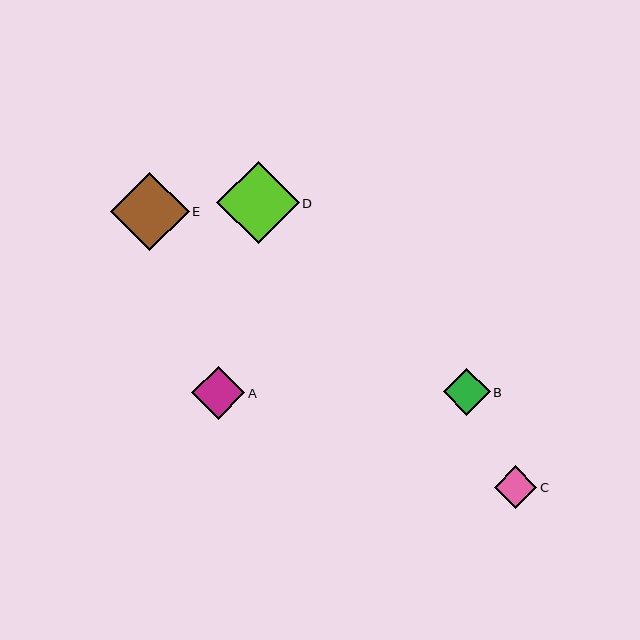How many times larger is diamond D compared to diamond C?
Diamond D is approximately 1.9 times the size of diamond C.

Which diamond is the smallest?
Diamond C is the smallest with a size of approximately 43 pixels.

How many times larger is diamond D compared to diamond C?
Diamond D is approximately 1.9 times the size of diamond C.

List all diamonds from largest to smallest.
From largest to smallest: D, E, A, B, C.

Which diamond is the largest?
Diamond D is the largest with a size of approximately 82 pixels.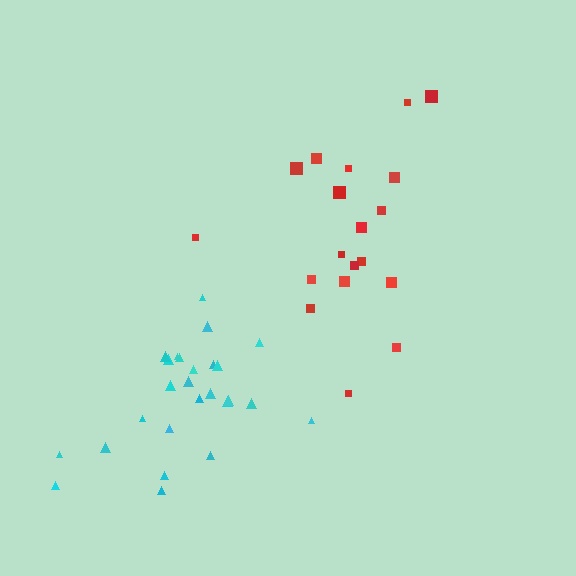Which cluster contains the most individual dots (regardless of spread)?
Cyan (26).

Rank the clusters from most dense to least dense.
cyan, red.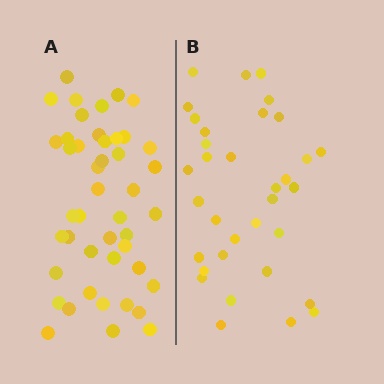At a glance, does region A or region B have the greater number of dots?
Region A (the left region) has more dots.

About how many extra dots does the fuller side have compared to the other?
Region A has roughly 12 or so more dots than region B.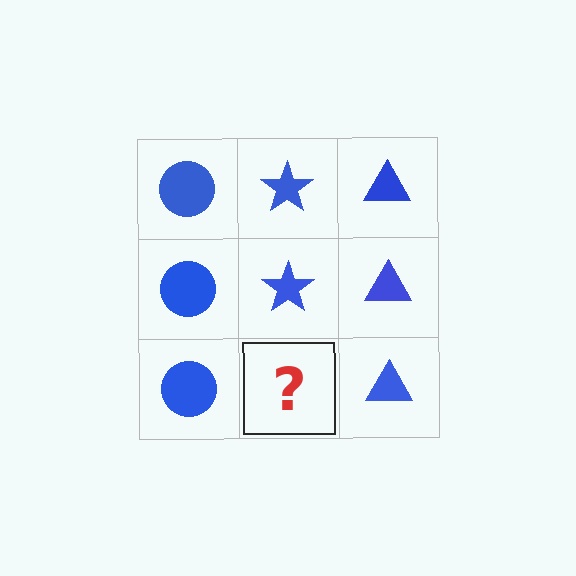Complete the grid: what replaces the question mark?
The question mark should be replaced with a blue star.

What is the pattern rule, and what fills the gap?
The rule is that each column has a consistent shape. The gap should be filled with a blue star.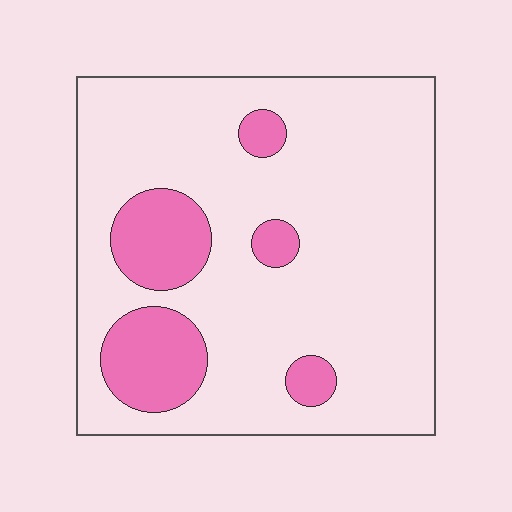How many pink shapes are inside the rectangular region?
5.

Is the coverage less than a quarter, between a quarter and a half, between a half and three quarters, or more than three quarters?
Less than a quarter.